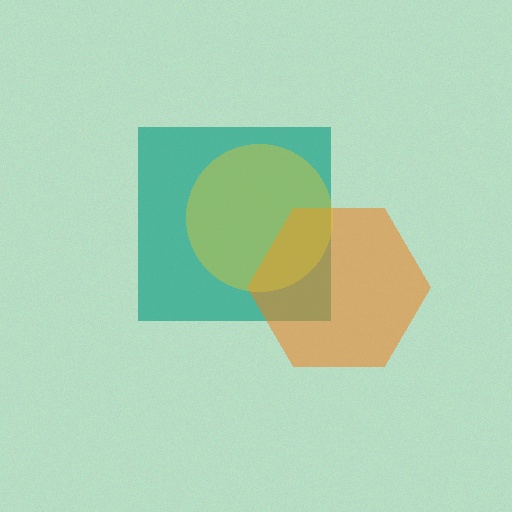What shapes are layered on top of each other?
The layered shapes are: a teal square, an orange hexagon, a yellow circle.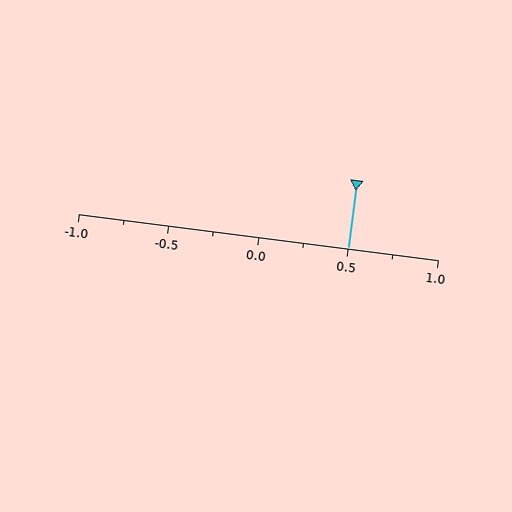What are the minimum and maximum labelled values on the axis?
The axis runs from -1.0 to 1.0.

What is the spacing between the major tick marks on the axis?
The major ticks are spaced 0.5 apart.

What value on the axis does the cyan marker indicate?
The marker indicates approximately 0.5.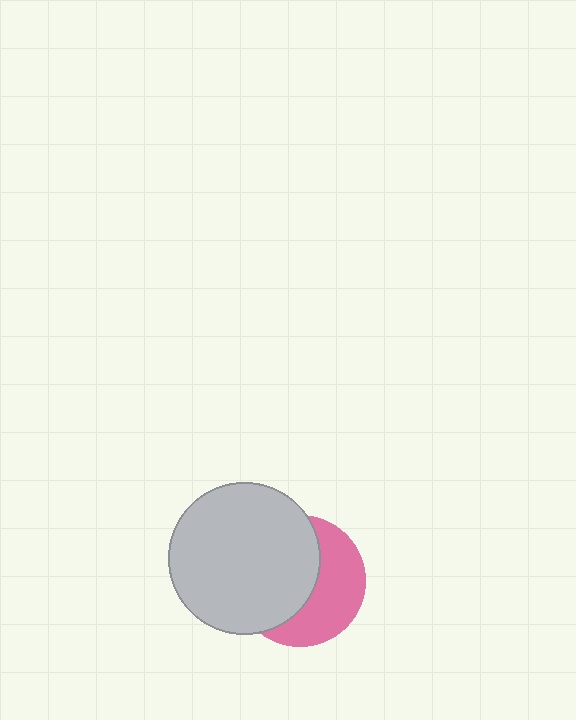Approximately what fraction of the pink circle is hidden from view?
Roughly 56% of the pink circle is hidden behind the light gray circle.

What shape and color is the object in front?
The object in front is a light gray circle.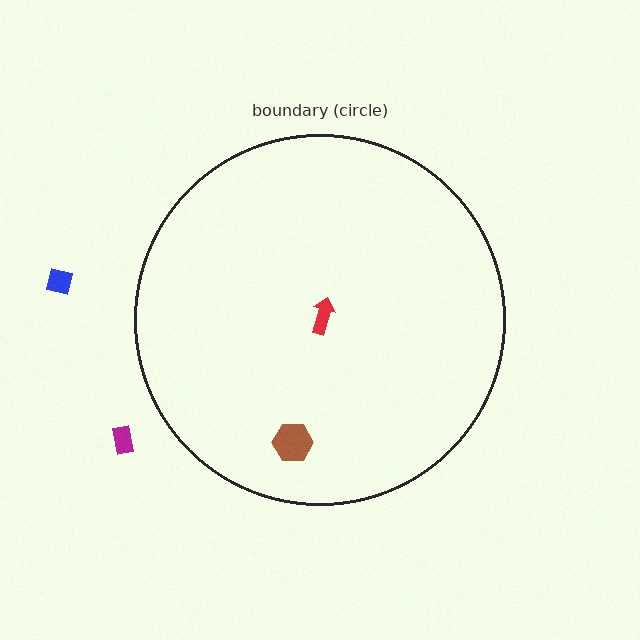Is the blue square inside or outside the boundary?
Outside.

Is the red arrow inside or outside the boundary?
Inside.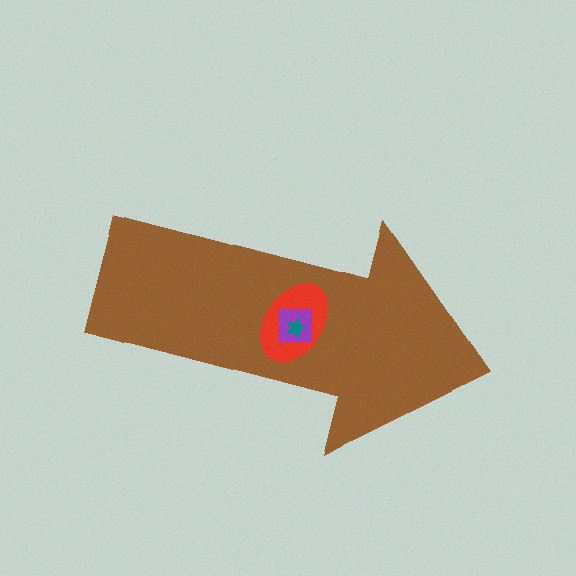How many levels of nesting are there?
4.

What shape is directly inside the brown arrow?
The red ellipse.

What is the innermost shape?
The teal star.